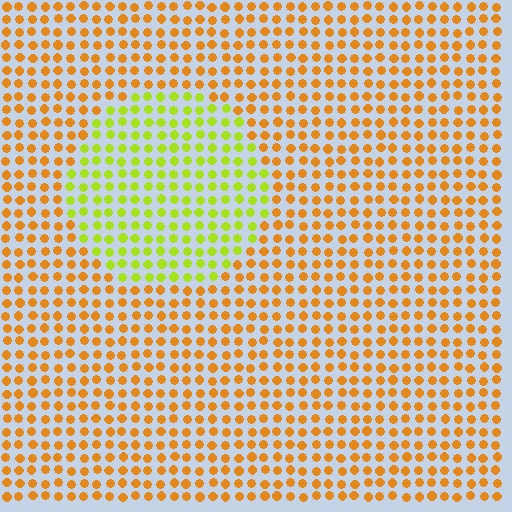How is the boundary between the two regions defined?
The boundary is defined purely by a slight shift in hue (about 46 degrees). Spacing, size, and orientation are identical on both sides.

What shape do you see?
I see a circle.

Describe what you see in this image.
The image is filled with small orange elements in a uniform arrangement. A circle-shaped region is visible where the elements are tinted to a slightly different hue, forming a subtle color boundary.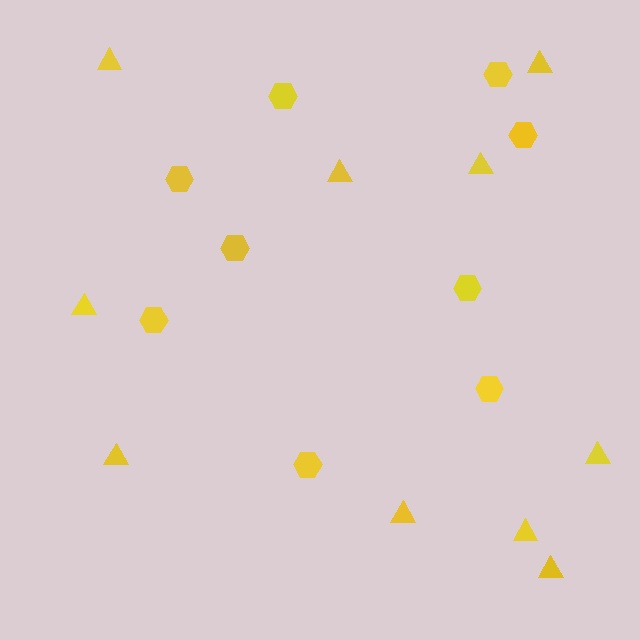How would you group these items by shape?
There are 2 groups: one group of triangles (10) and one group of hexagons (9).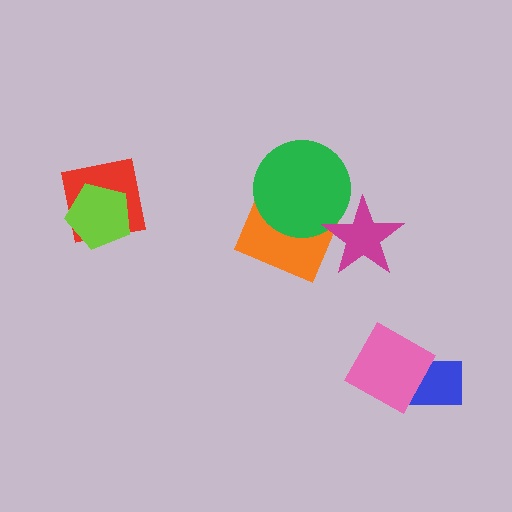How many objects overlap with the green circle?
2 objects overlap with the green circle.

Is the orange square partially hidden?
Yes, it is partially covered by another shape.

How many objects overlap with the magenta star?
2 objects overlap with the magenta star.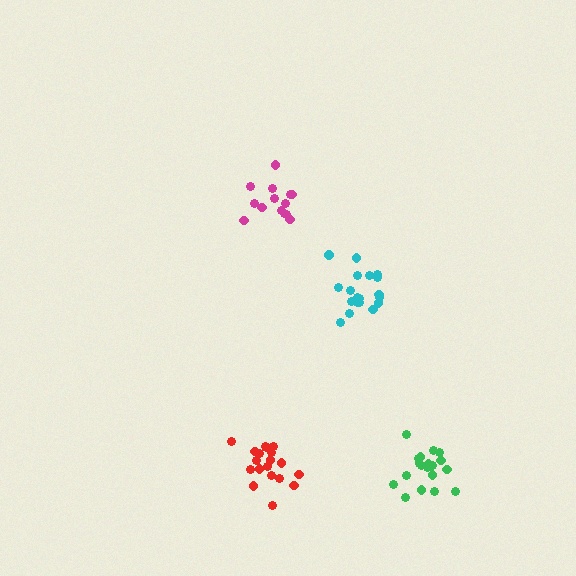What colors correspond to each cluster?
The clusters are colored: magenta, red, cyan, green.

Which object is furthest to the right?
The green cluster is rightmost.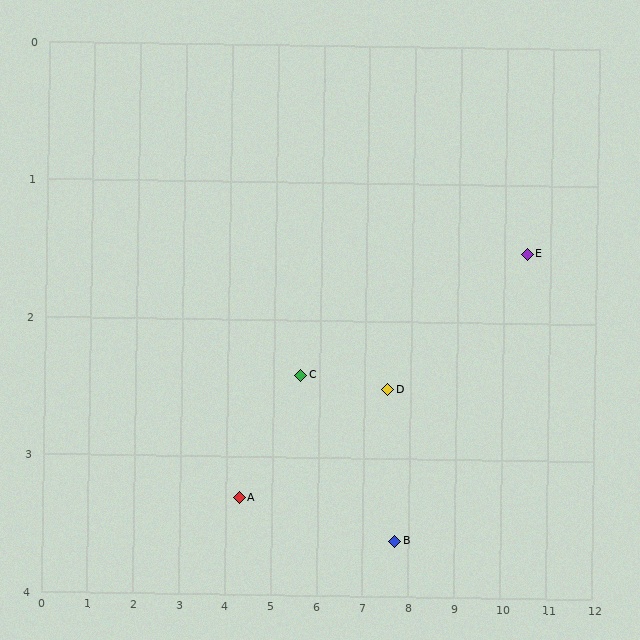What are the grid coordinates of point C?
Point C is at approximately (5.6, 2.4).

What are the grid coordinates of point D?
Point D is at approximately (7.5, 2.5).